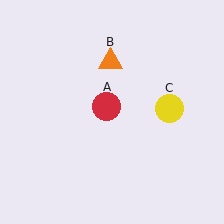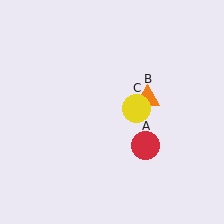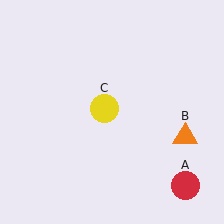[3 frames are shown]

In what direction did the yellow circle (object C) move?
The yellow circle (object C) moved left.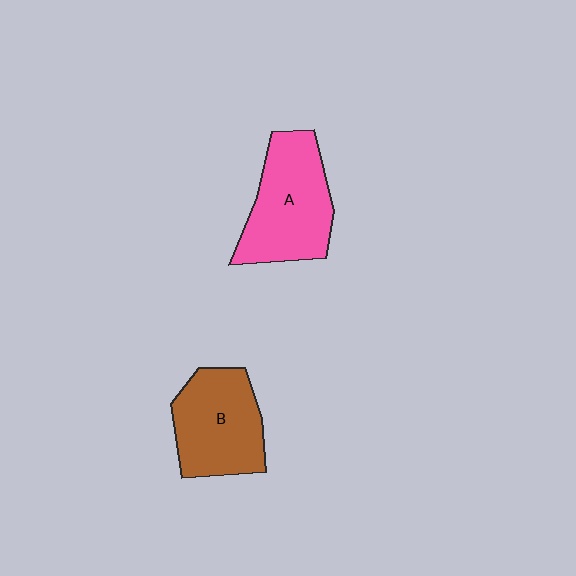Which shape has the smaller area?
Shape B (brown).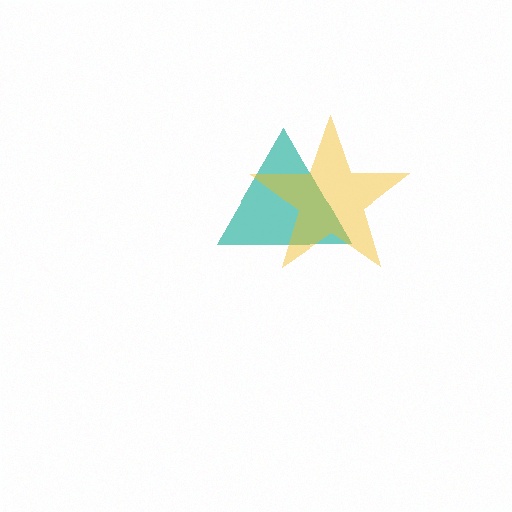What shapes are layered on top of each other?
The layered shapes are: a teal triangle, a yellow star.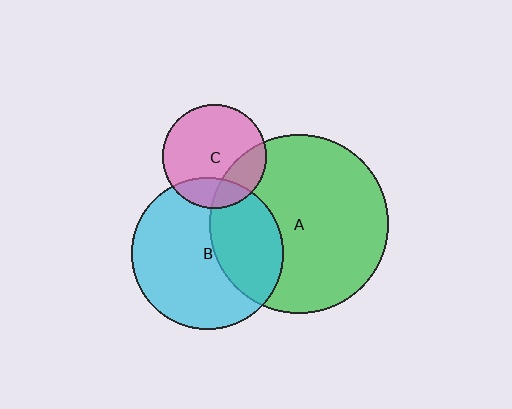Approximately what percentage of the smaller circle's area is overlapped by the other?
Approximately 35%.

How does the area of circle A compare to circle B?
Approximately 1.4 times.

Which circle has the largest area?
Circle A (green).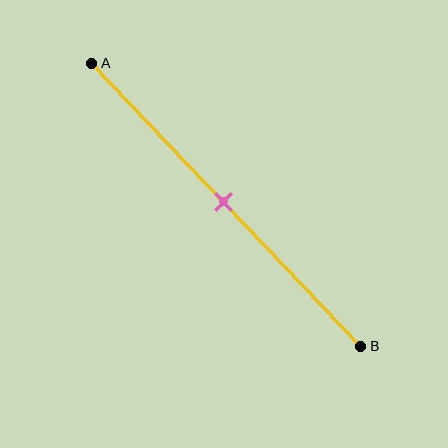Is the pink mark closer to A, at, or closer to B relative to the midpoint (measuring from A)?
The pink mark is approximately at the midpoint of segment AB.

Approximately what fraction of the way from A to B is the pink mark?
The pink mark is approximately 50% of the way from A to B.